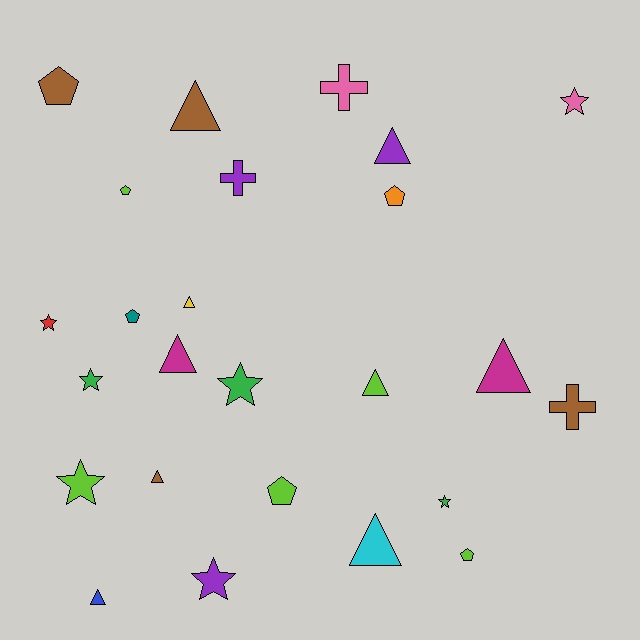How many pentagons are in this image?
There are 6 pentagons.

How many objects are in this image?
There are 25 objects.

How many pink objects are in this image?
There are 2 pink objects.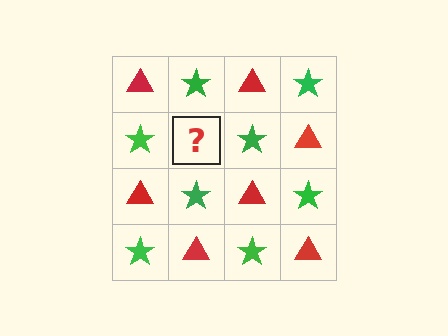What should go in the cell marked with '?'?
The missing cell should contain a red triangle.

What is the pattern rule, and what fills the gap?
The rule is that it alternates red triangle and green star in a checkerboard pattern. The gap should be filled with a red triangle.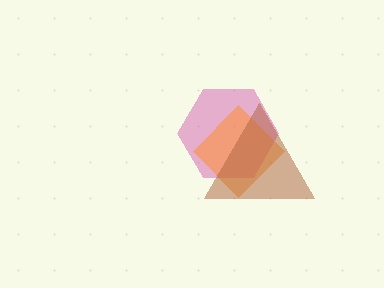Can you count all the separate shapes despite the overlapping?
Yes, there are 3 separate shapes.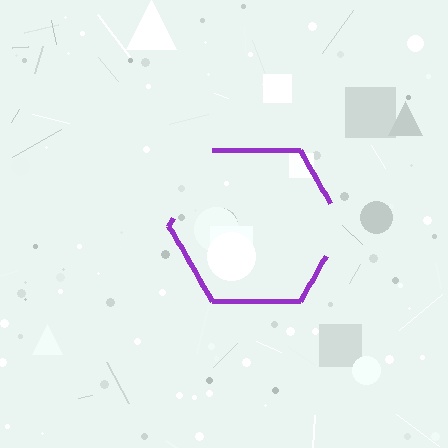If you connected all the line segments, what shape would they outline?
They would outline a hexagon.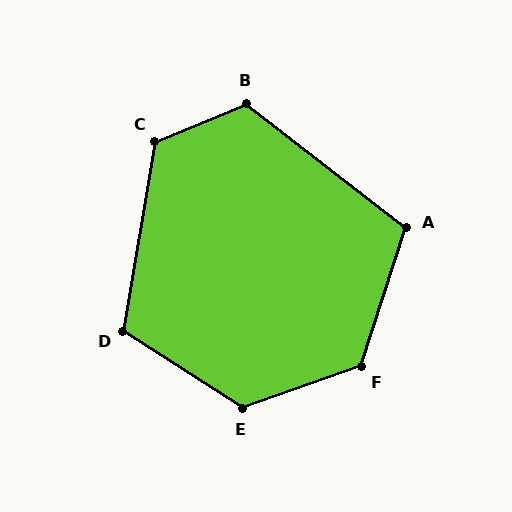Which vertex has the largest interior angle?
E, at approximately 128 degrees.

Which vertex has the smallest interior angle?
A, at approximately 110 degrees.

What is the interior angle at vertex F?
Approximately 127 degrees (obtuse).